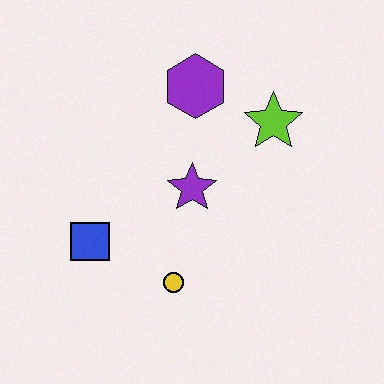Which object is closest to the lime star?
The purple hexagon is closest to the lime star.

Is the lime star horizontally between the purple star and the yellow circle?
No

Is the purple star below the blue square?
No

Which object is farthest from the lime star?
The blue square is farthest from the lime star.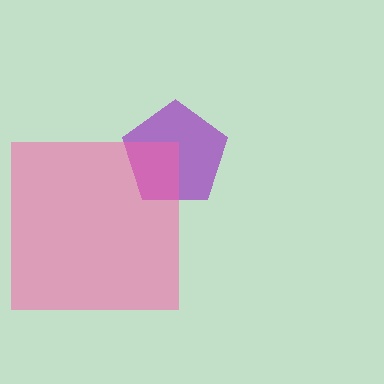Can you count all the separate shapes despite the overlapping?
Yes, there are 2 separate shapes.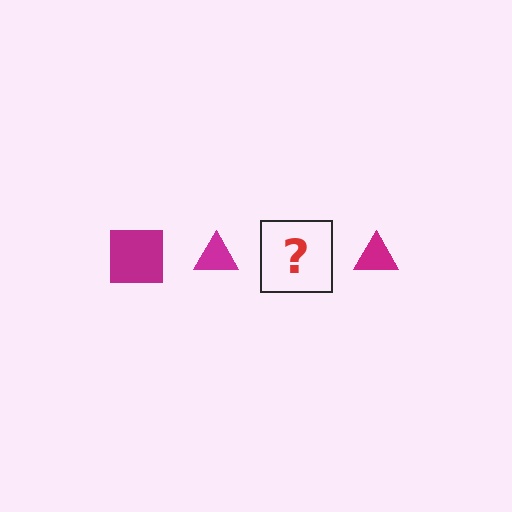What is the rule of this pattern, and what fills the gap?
The rule is that the pattern cycles through square, triangle shapes in magenta. The gap should be filled with a magenta square.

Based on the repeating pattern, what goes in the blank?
The blank should be a magenta square.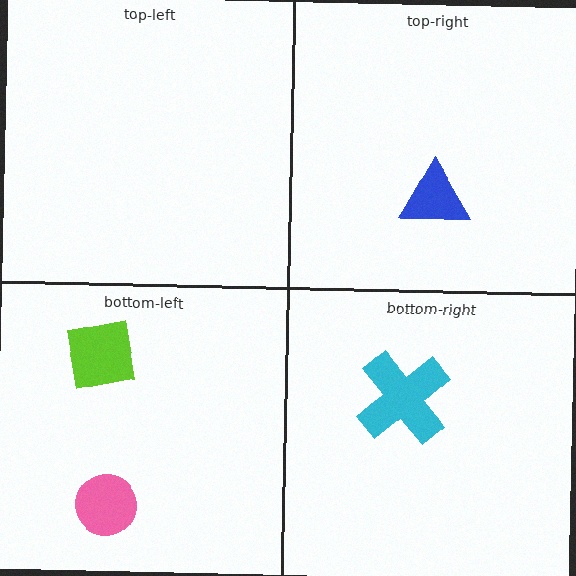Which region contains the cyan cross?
The bottom-right region.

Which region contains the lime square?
The bottom-left region.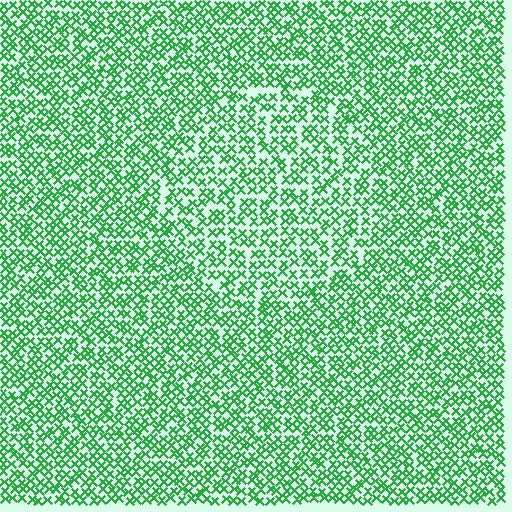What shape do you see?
I see a circle.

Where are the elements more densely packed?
The elements are more densely packed outside the circle boundary.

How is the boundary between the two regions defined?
The boundary is defined by a change in element density (approximately 1.4x ratio). All elements are the same color, size, and shape.